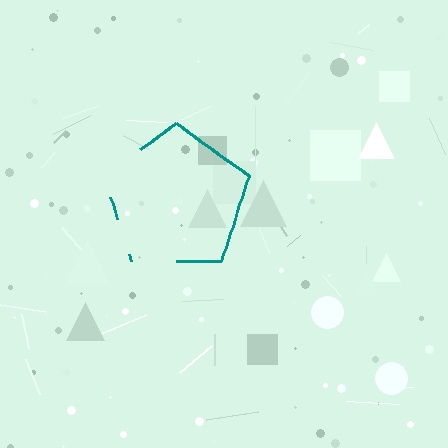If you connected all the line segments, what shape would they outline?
They would outline a pentagon.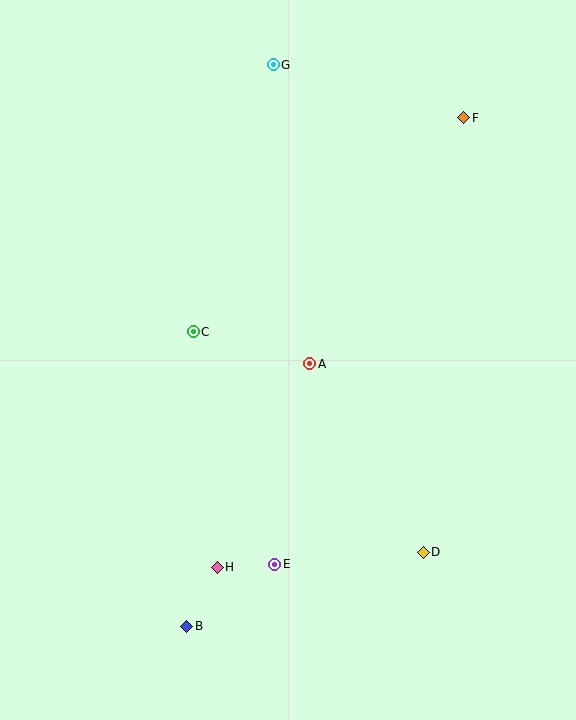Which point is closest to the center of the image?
Point A at (310, 364) is closest to the center.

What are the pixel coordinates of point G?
Point G is at (273, 65).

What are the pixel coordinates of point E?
Point E is at (275, 564).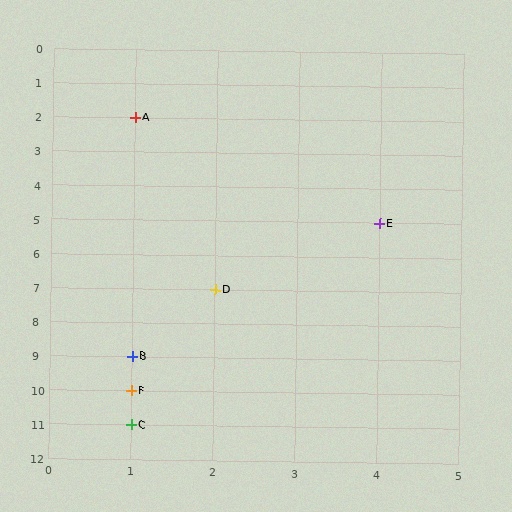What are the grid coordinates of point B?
Point B is at grid coordinates (1, 9).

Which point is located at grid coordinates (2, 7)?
Point D is at (2, 7).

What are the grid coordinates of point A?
Point A is at grid coordinates (1, 2).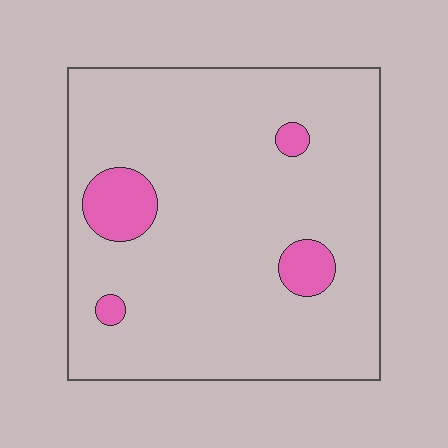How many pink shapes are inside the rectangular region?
4.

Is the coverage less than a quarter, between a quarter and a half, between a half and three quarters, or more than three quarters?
Less than a quarter.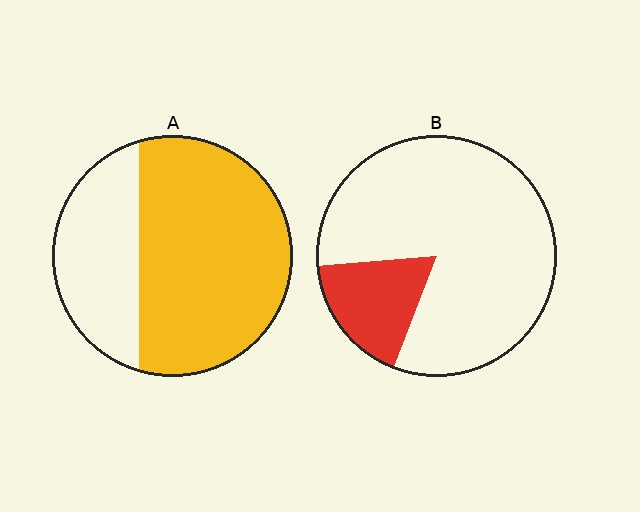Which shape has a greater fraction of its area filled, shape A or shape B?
Shape A.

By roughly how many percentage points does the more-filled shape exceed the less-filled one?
By roughly 50 percentage points (A over B).